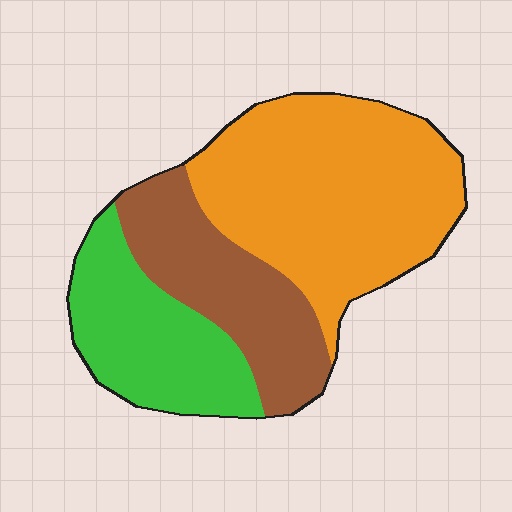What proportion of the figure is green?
Green takes up about one quarter (1/4) of the figure.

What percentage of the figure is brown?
Brown takes up between a sixth and a third of the figure.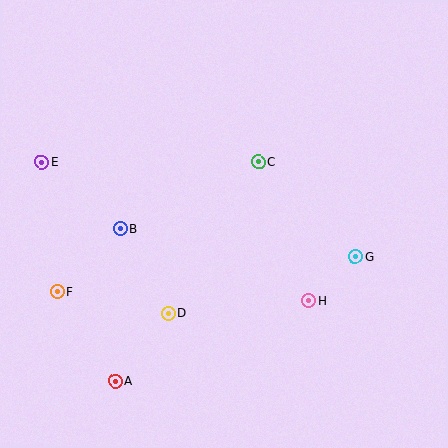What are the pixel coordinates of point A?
Point A is at (115, 381).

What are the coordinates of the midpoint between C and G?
The midpoint between C and G is at (307, 209).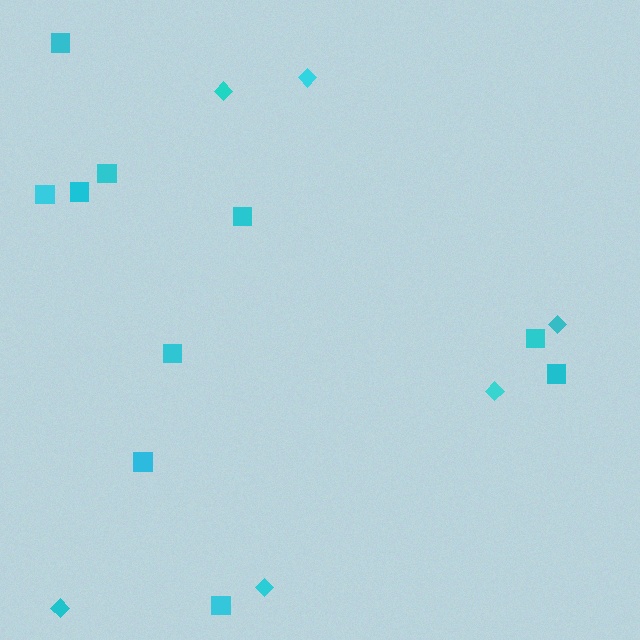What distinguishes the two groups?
There are 2 groups: one group of diamonds (6) and one group of squares (10).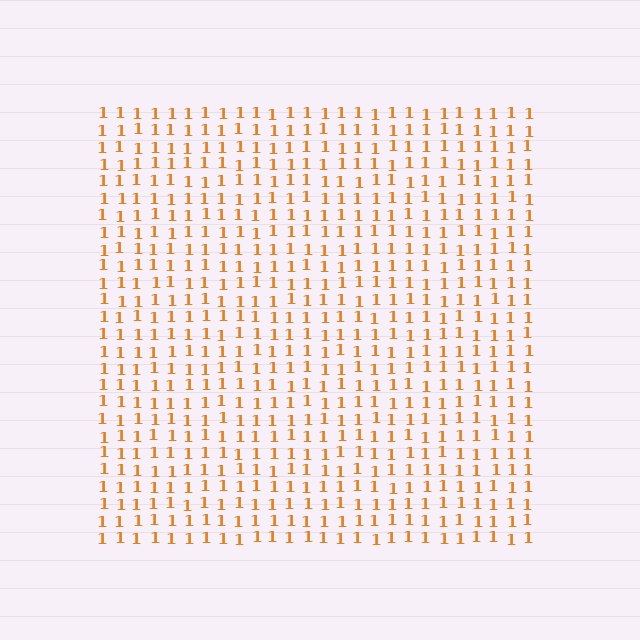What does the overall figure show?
The overall figure shows a square.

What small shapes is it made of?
It is made of small digit 1's.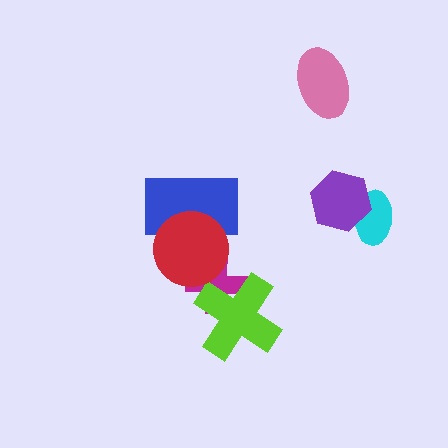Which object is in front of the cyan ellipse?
The purple hexagon is in front of the cyan ellipse.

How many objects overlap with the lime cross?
1 object overlaps with the lime cross.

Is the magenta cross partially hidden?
Yes, it is partially covered by another shape.